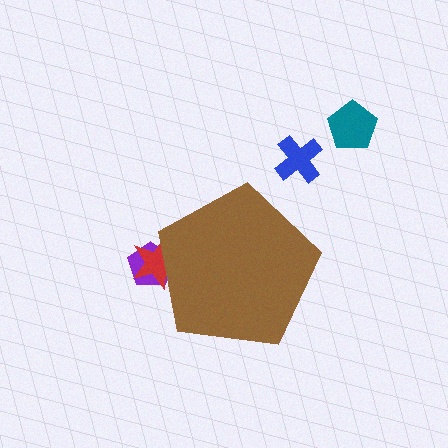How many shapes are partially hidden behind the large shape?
2 shapes are partially hidden.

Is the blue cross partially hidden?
No, the blue cross is fully visible.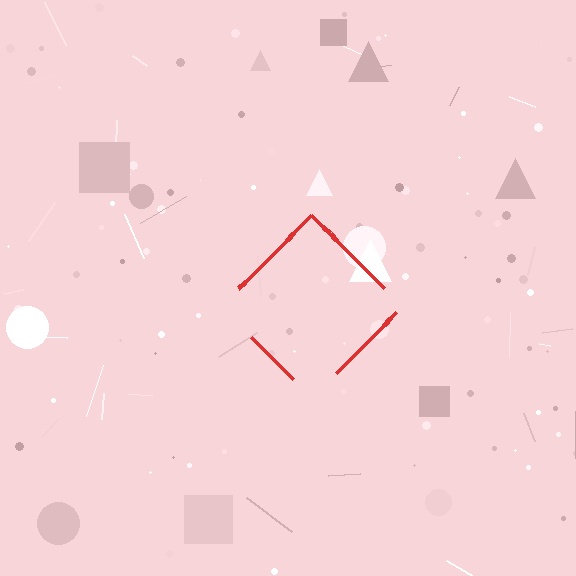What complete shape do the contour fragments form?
The contour fragments form a diamond.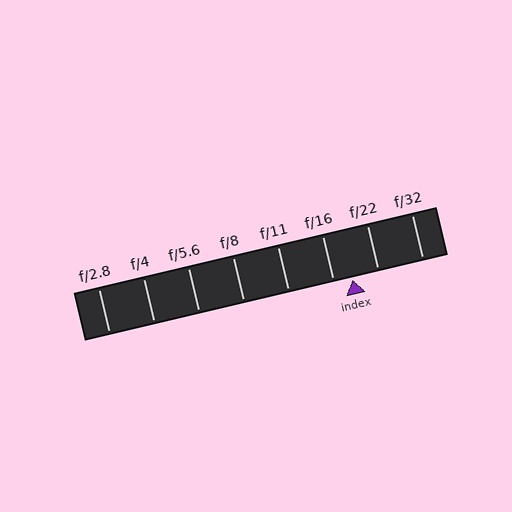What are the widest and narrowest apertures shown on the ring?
The widest aperture shown is f/2.8 and the narrowest is f/32.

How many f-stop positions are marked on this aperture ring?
There are 8 f-stop positions marked.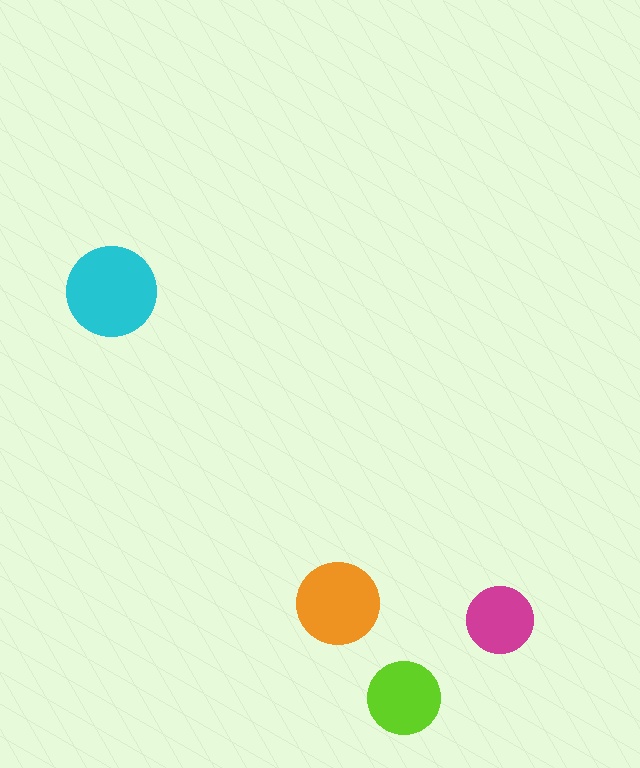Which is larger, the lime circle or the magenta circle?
The lime one.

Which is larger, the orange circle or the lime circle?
The orange one.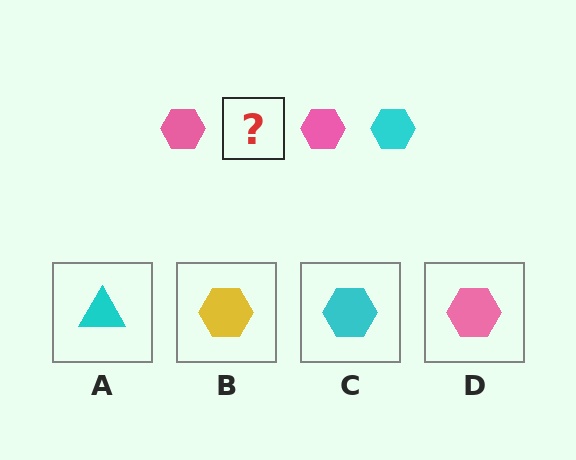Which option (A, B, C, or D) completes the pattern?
C.